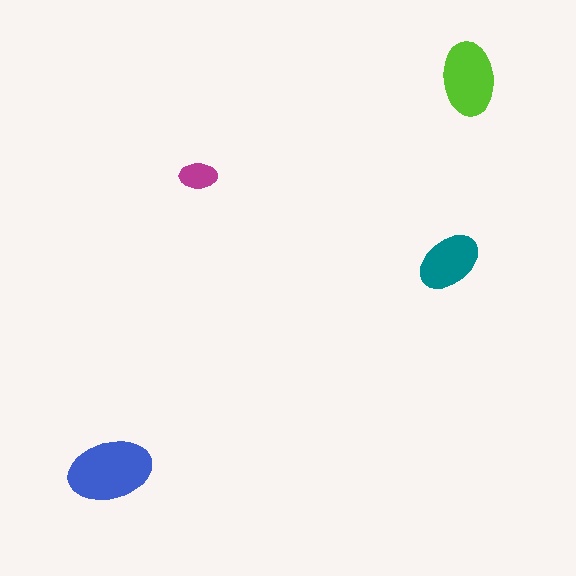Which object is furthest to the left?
The blue ellipse is leftmost.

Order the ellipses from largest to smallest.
the blue one, the lime one, the teal one, the magenta one.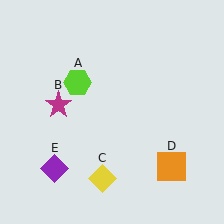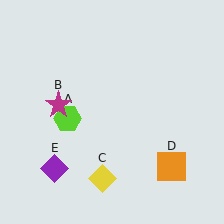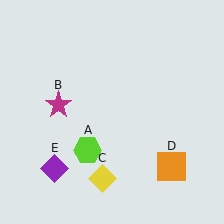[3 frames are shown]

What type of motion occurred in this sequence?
The lime hexagon (object A) rotated counterclockwise around the center of the scene.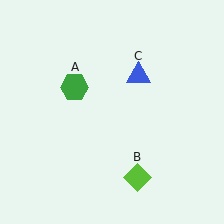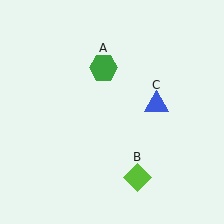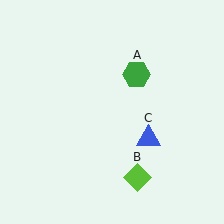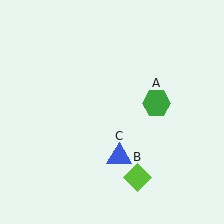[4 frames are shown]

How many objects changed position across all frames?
2 objects changed position: green hexagon (object A), blue triangle (object C).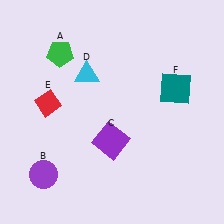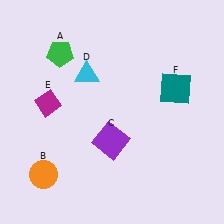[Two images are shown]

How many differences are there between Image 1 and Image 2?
There are 2 differences between the two images.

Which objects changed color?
B changed from purple to orange. E changed from red to magenta.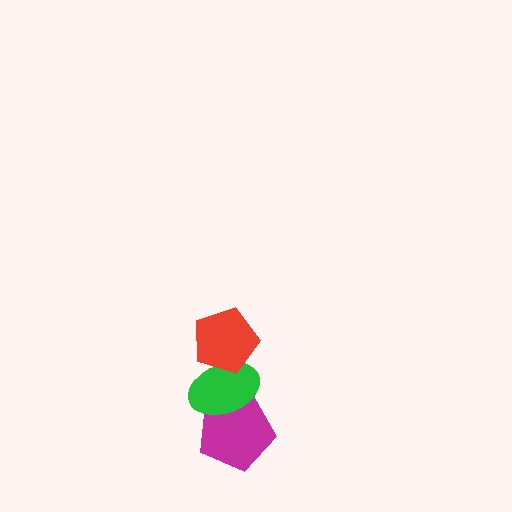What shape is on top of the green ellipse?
The red pentagon is on top of the green ellipse.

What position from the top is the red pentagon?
The red pentagon is 1st from the top.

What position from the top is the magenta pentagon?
The magenta pentagon is 3rd from the top.